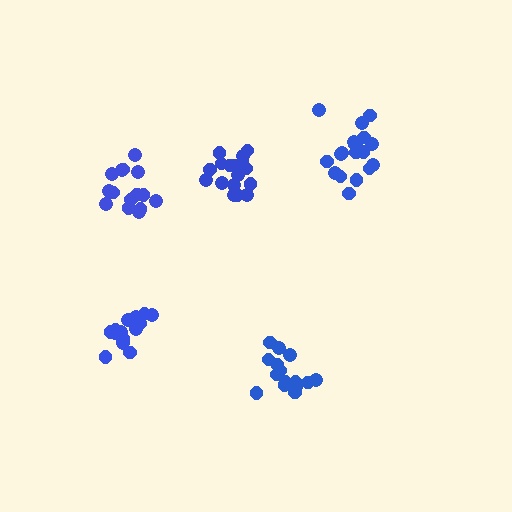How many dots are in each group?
Group 1: 15 dots, Group 2: 19 dots, Group 3: 17 dots, Group 4: 15 dots, Group 5: 15 dots (81 total).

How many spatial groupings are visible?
There are 5 spatial groupings.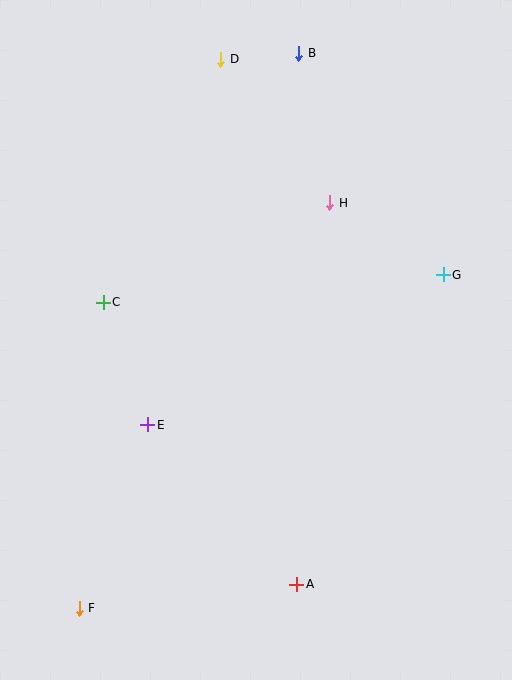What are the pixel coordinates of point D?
Point D is at (221, 59).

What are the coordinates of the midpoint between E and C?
The midpoint between E and C is at (125, 364).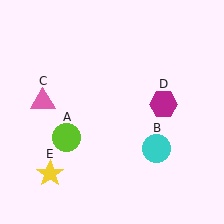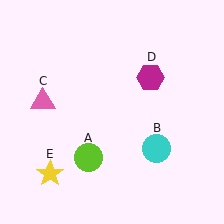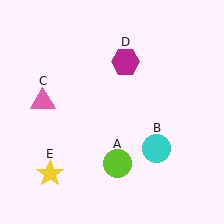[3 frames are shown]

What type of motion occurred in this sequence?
The lime circle (object A), magenta hexagon (object D) rotated counterclockwise around the center of the scene.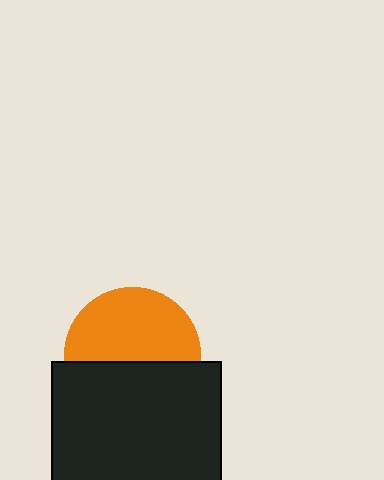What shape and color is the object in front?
The object in front is a black square.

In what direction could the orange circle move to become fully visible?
The orange circle could move up. That would shift it out from behind the black square entirely.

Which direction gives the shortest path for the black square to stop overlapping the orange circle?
Moving down gives the shortest separation.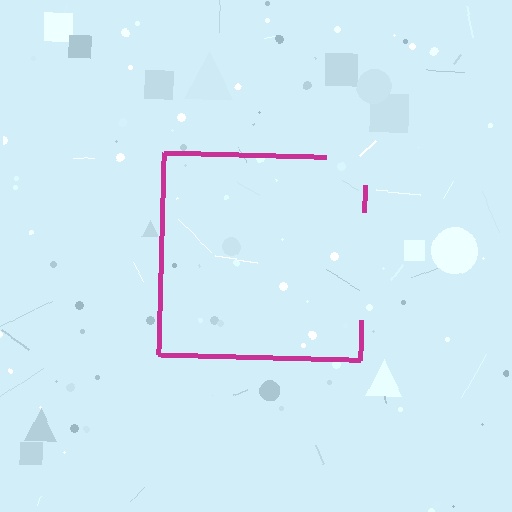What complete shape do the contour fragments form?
The contour fragments form a square.